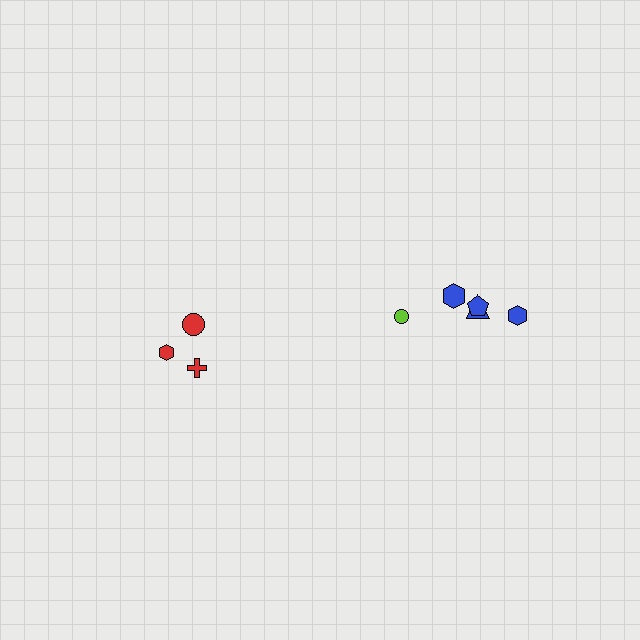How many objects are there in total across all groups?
There are 8 objects.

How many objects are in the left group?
There are 3 objects.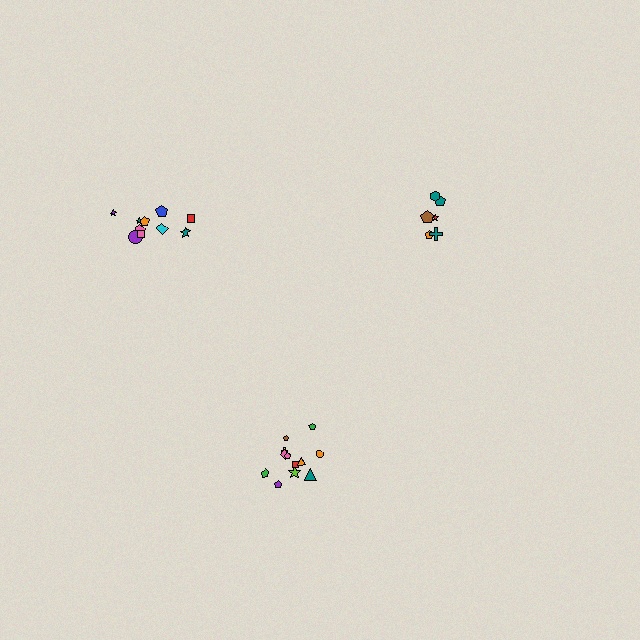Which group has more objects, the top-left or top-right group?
The top-left group.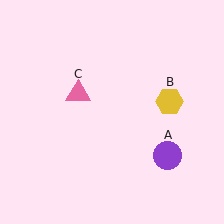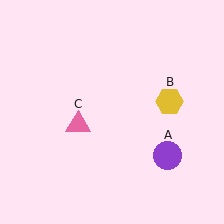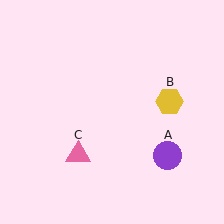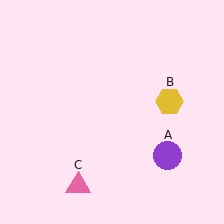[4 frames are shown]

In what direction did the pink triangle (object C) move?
The pink triangle (object C) moved down.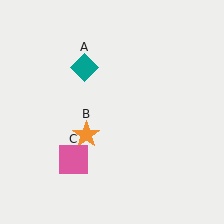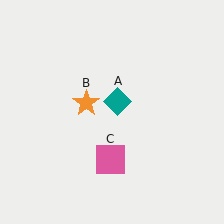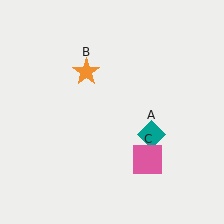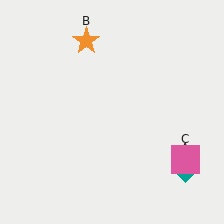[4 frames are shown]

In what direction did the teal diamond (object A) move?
The teal diamond (object A) moved down and to the right.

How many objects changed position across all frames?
3 objects changed position: teal diamond (object A), orange star (object B), pink square (object C).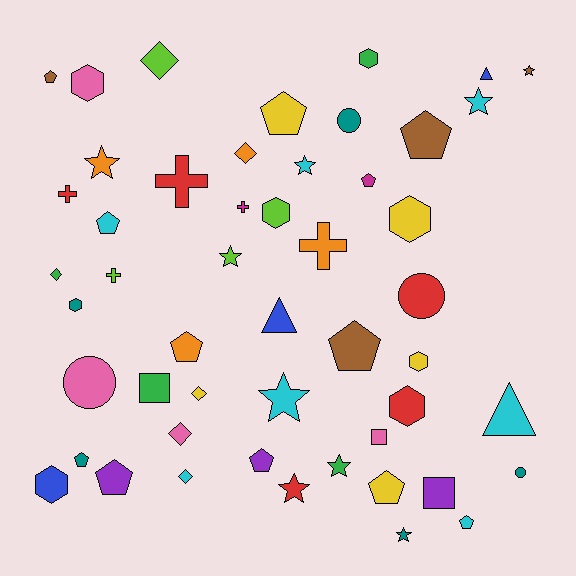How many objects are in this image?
There are 50 objects.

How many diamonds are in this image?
There are 6 diamonds.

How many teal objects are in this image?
There are 5 teal objects.